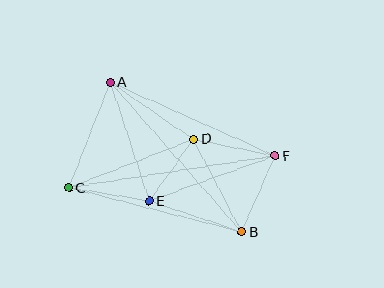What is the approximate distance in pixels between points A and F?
The distance between A and F is approximately 181 pixels.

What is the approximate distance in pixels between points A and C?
The distance between A and C is approximately 113 pixels.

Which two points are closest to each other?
Points D and E are closest to each other.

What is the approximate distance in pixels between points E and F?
The distance between E and F is approximately 134 pixels.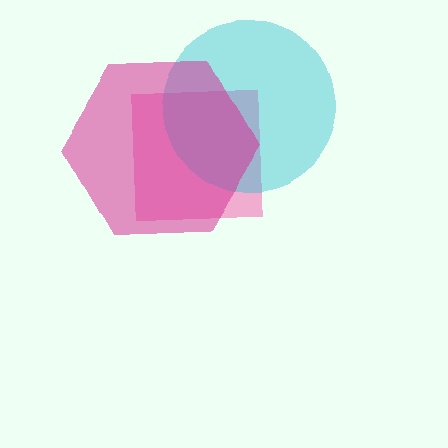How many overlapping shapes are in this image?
There are 3 overlapping shapes in the image.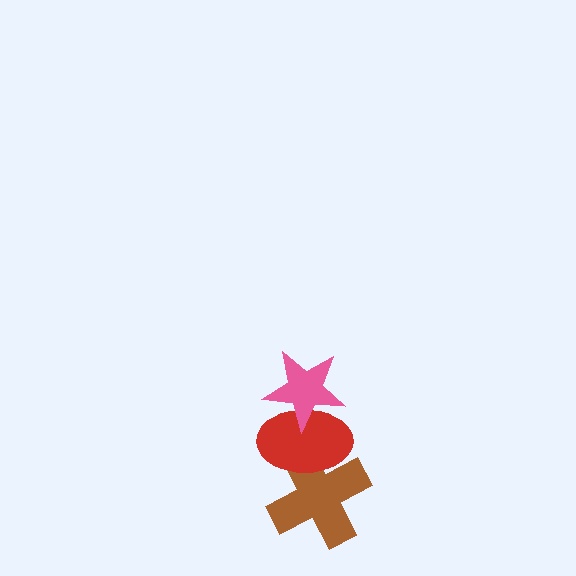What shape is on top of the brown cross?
The red ellipse is on top of the brown cross.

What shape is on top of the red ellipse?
The pink star is on top of the red ellipse.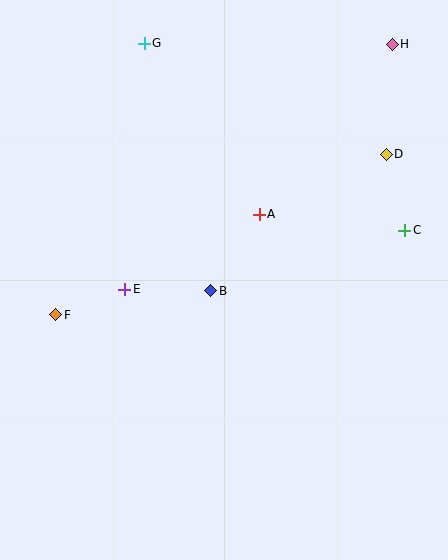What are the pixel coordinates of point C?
Point C is at (405, 230).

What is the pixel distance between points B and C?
The distance between B and C is 203 pixels.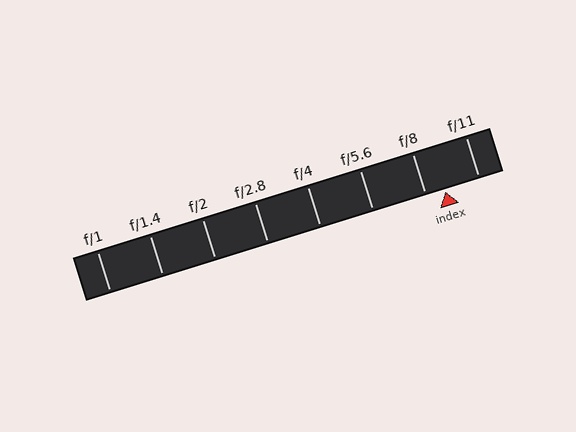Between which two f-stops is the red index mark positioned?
The index mark is between f/8 and f/11.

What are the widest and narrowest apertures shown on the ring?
The widest aperture shown is f/1 and the narrowest is f/11.